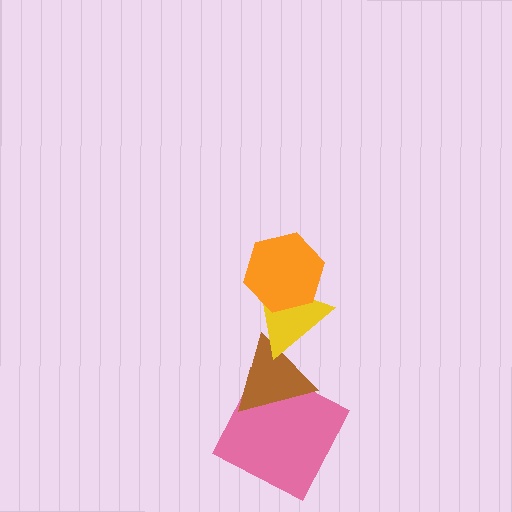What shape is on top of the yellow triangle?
The orange hexagon is on top of the yellow triangle.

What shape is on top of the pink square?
The brown triangle is on top of the pink square.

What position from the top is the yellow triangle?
The yellow triangle is 2nd from the top.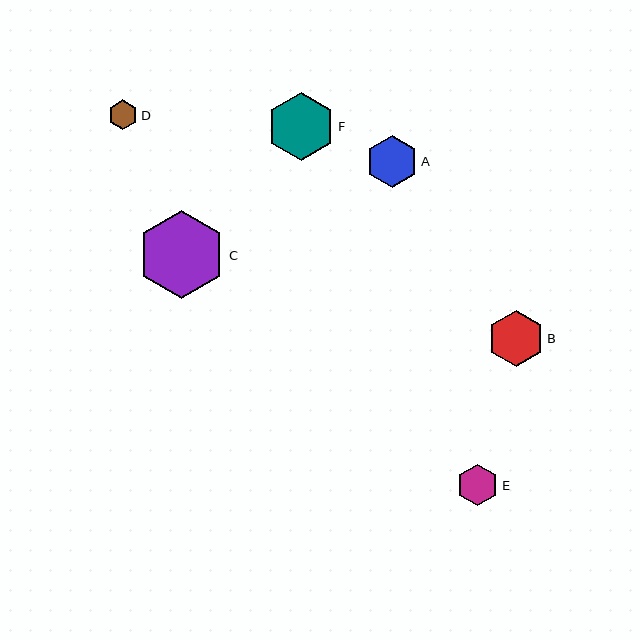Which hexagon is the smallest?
Hexagon D is the smallest with a size of approximately 30 pixels.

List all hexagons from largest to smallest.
From largest to smallest: C, F, B, A, E, D.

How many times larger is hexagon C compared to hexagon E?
Hexagon C is approximately 2.1 times the size of hexagon E.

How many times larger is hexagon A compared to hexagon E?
Hexagon A is approximately 1.2 times the size of hexagon E.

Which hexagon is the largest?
Hexagon C is the largest with a size of approximately 88 pixels.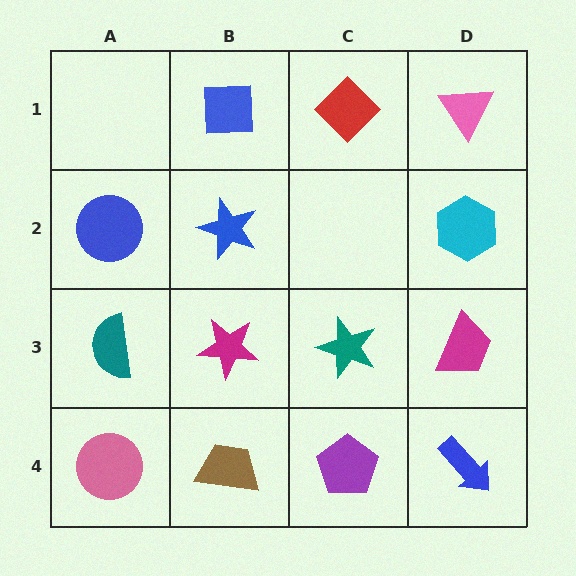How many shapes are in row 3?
4 shapes.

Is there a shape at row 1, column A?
No, that cell is empty.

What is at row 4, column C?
A purple pentagon.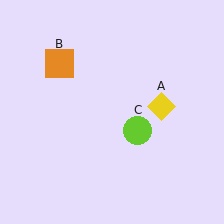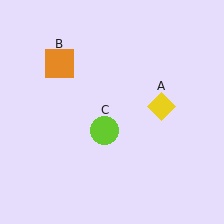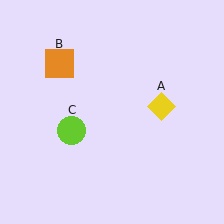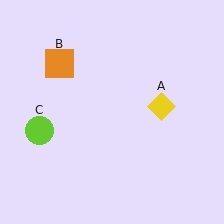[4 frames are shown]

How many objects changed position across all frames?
1 object changed position: lime circle (object C).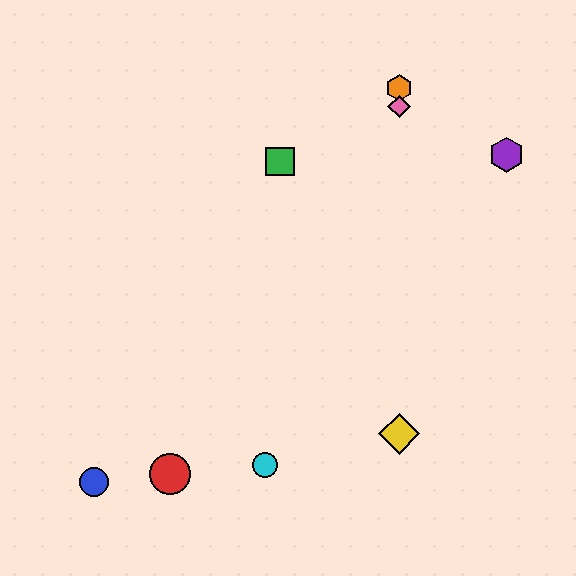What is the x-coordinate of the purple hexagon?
The purple hexagon is at x≈507.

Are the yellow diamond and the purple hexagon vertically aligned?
No, the yellow diamond is at x≈399 and the purple hexagon is at x≈507.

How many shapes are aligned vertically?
3 shapes (the yellow diamond, the orange hexagon, the pink diamond) are aligned vertically.